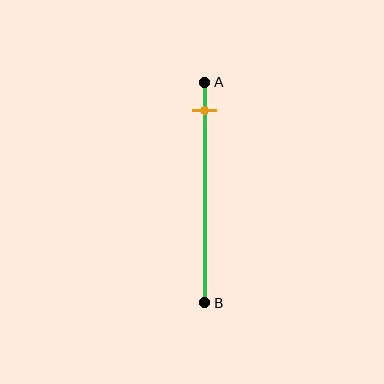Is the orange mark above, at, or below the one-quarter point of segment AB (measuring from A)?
The orange mark is above the one-quarter point of segment AB.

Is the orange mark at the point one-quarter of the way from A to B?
No, the mark is at about 15% from A, not at the 25% one-quarter point.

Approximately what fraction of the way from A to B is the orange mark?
The orange mark is approximately 15% of the way from A to B.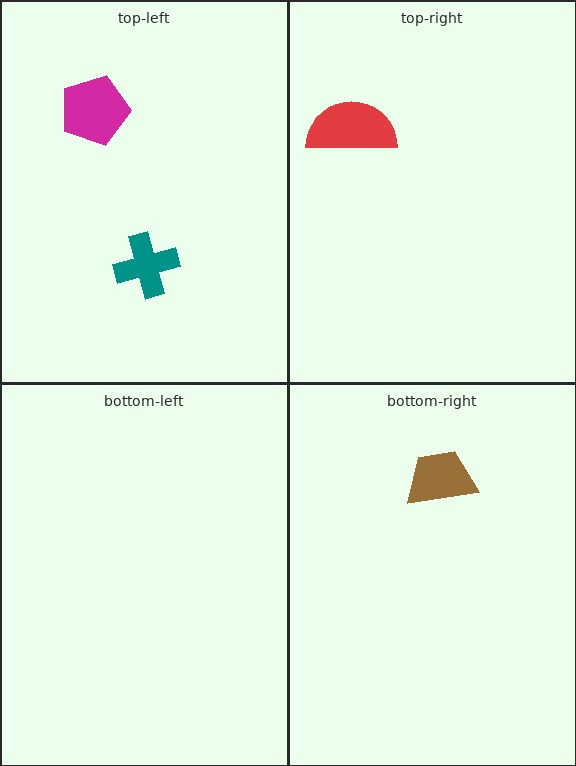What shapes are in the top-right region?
The red semicircle.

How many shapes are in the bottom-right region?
1.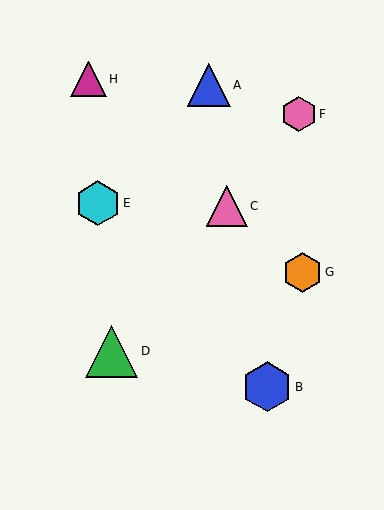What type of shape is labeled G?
Shape G is an orange hexagon.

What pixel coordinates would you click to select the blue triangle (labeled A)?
Click at (209, 85) to select the blue triangle A.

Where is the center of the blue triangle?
The center of the blue triangle is at (209, 85).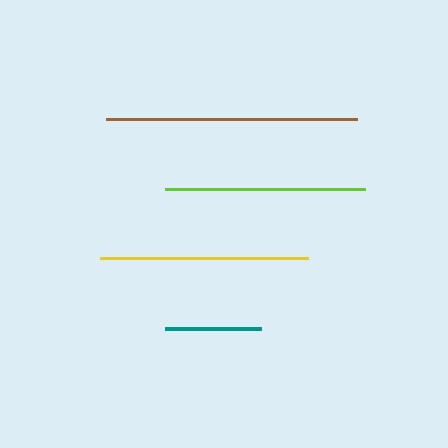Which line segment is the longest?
The brown line is the longest at approximately 251 pixels.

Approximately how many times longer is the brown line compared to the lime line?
The brown line is approximately 1.3 times the length of the lime line.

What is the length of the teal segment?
The teal segment is approximately 95 pixels long.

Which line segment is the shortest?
The teal line is the shortest at approximately 95 pixels.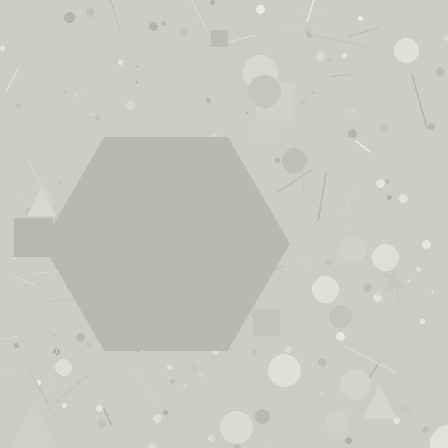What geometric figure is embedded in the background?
A hexagon is embedded in the background.